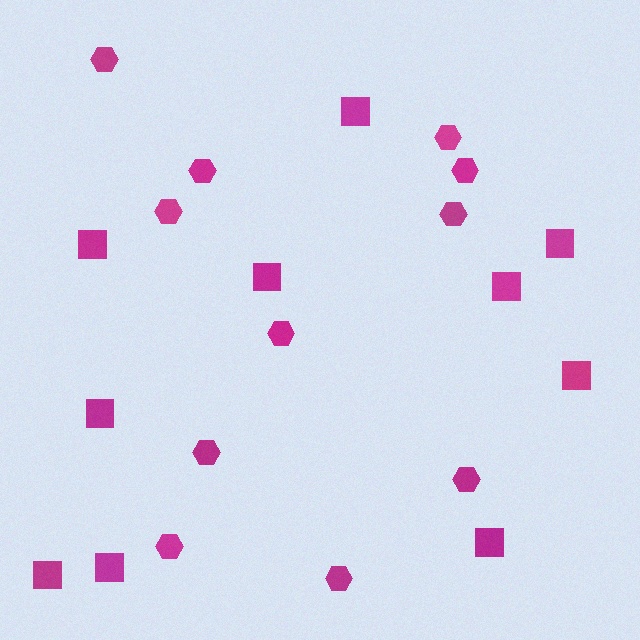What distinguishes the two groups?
There are 2 groups: one group of hexagons (11) and one group of squares (10).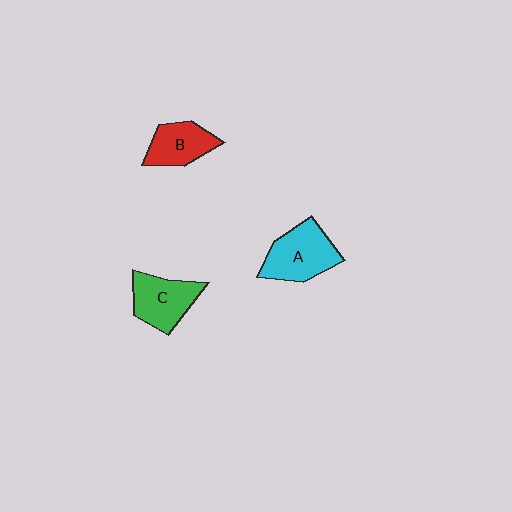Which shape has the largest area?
Shape A (cyan).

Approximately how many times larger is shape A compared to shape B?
Approximately 1.4 times.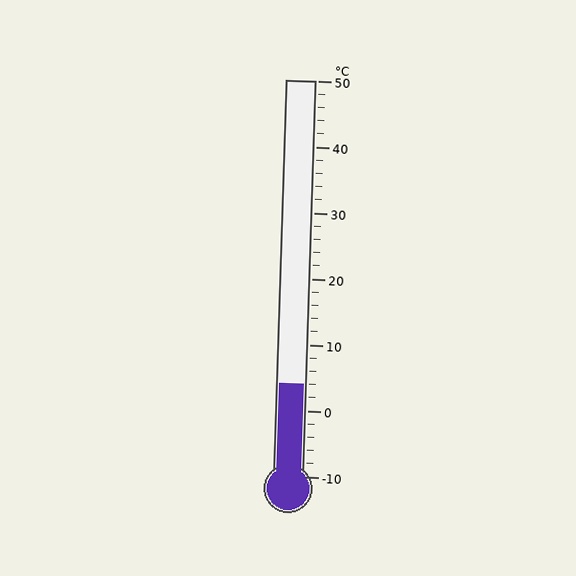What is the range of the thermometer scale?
The thermometer scale ranges from -10°C to 50°C.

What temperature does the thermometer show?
The thermometer shows approximately 4°C.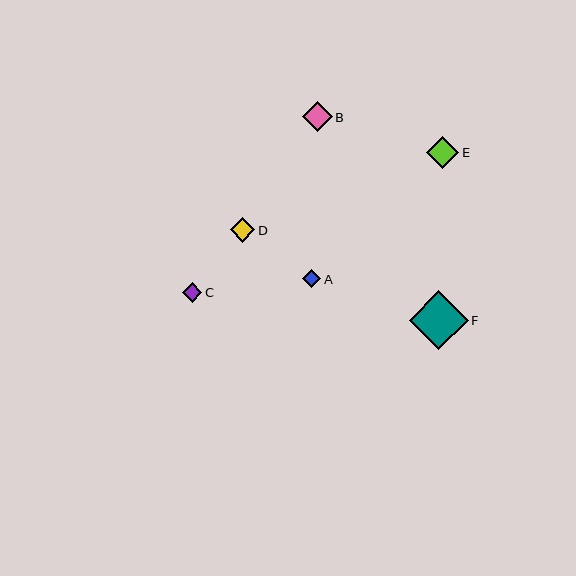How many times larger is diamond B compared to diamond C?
Diamond B is approximately 1.5 times the size of diamond C.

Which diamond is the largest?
Diamond F is the largest with a size of approximately 59 pixels.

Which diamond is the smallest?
Diamond A is the smallest with a size of approximately 18 pixels.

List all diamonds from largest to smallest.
From largest to smallest: F, E, B, D, C, A.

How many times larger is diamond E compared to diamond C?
Diamond E is approximately 1.7 times the size of diamond C.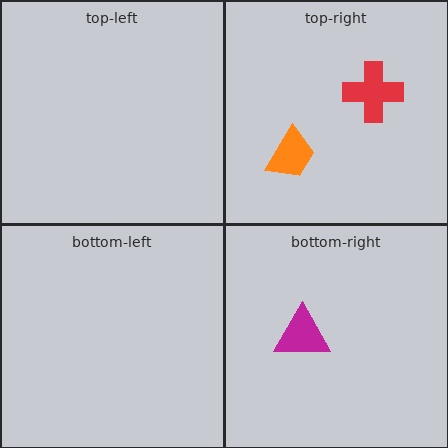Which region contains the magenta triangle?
The bottom-right region.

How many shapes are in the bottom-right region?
1.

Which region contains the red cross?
The top-right region.